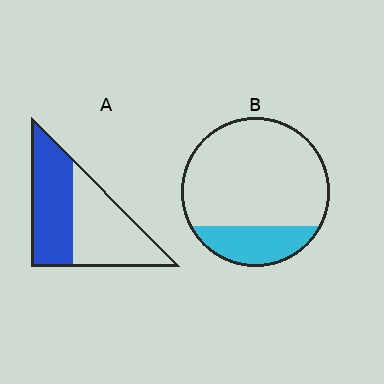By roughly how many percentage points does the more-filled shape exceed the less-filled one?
By roughly 25 percentage points (A over B).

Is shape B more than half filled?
No.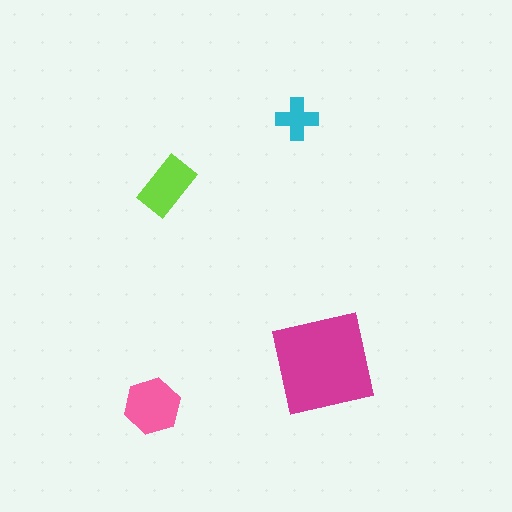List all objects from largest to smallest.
The magenta square, the pink hexagon, the lime rectangle, the cyan cross.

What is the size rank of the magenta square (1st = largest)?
1st.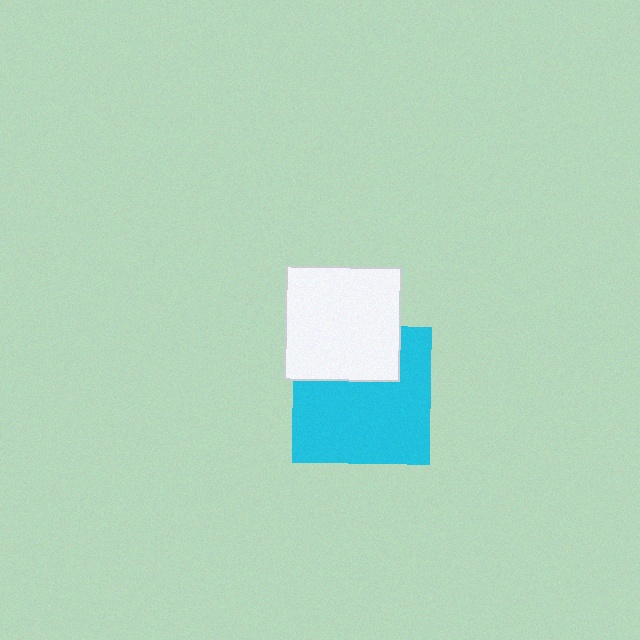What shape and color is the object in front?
The object in front is a white square.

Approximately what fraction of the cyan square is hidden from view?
Roughly 32% of the cyan square is hidden behind the white square.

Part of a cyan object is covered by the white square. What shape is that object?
It is a square.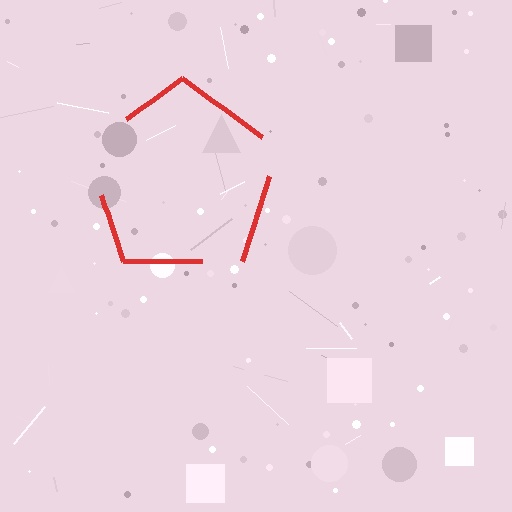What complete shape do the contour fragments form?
The contour fragments form a pentagon.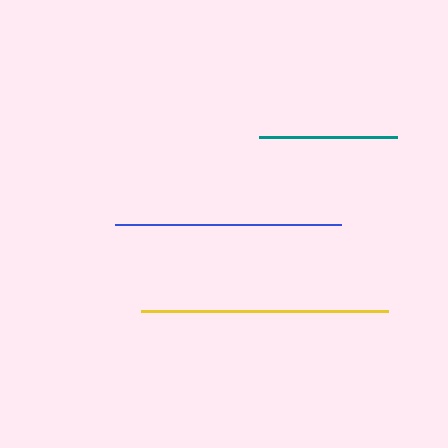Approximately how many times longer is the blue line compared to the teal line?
The blue line is approximately 1.6 times the length of the teal line.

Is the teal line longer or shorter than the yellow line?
The yellow line is longer than the teal line.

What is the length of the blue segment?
The blue segment is approximately 226 pixels long.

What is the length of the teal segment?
The teal segment is approximately 138 pixels long.